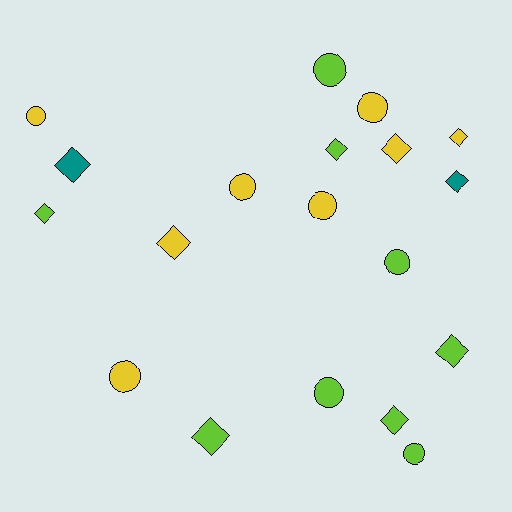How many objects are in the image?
There are 19 objects.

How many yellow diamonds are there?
There are 3 yellow diamonds.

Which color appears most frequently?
Lime, with 9 objects.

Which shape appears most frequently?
Diamond, with 10 objects.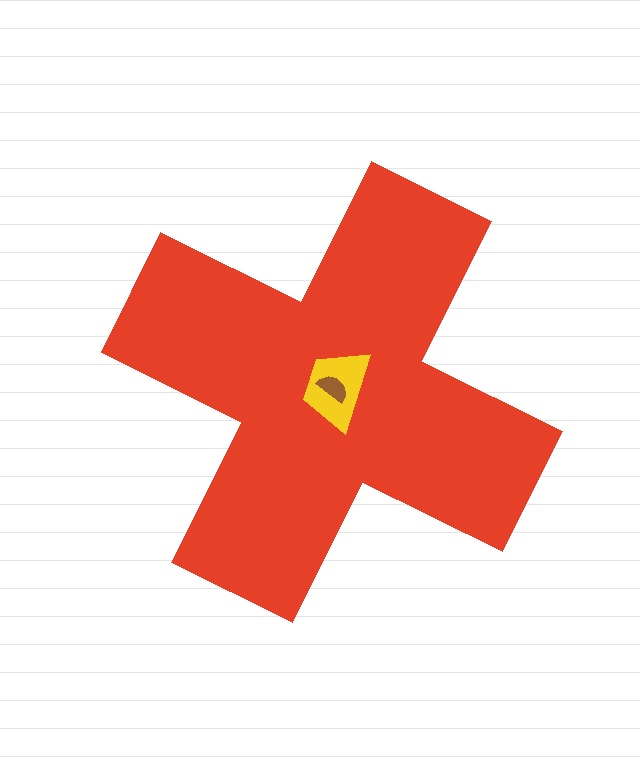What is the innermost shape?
The brown semicircle.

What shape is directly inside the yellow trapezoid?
The brown semicircle.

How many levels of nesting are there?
3.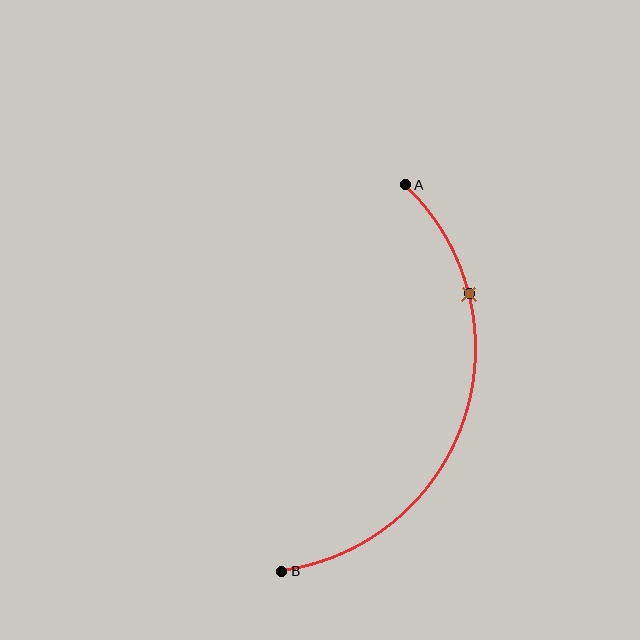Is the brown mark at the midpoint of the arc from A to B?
No. The brown mark lies on the arc but is closer to endpoint A. The arc midpoint would be at the point on the curve equidistant along the arc from both A and B.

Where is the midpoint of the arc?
The arc midpoint is the point on the curve farthest from the straight line joining A and B. It sits to the right of that line.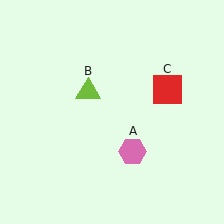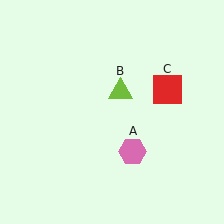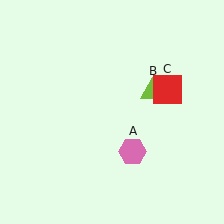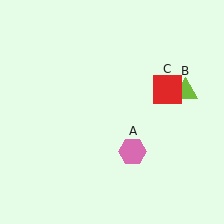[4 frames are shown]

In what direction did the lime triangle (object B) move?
The lime triangle (object B) moved right.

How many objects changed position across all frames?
1 object changed position: lime triangle (object B).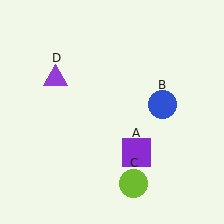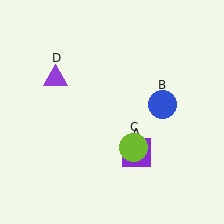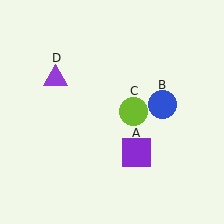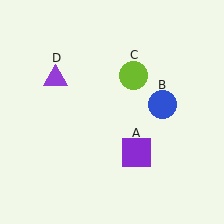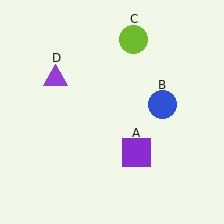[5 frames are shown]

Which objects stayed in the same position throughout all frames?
Purple square (object A) and blue circle (object B) and purple triangle (object D) remained stationary.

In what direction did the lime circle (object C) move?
The lime circle (object C) moved up.